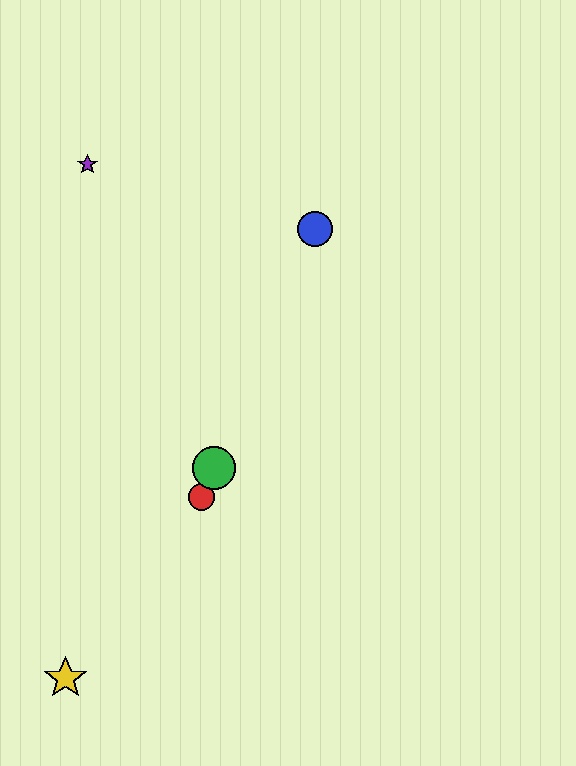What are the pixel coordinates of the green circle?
The green circle is at (214, 468).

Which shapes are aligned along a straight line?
The red circle, the blue circle, the green circle are aligned along a straight line.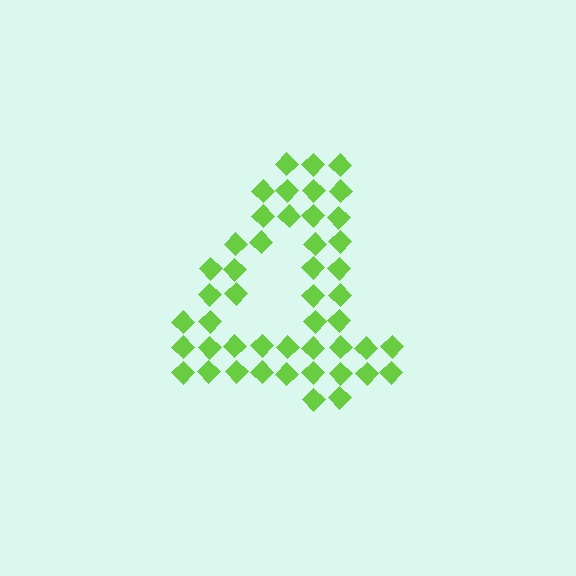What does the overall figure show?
The overall figure shows the digit 4.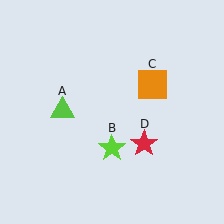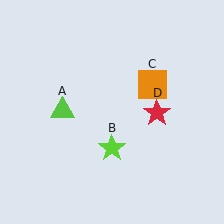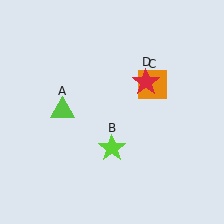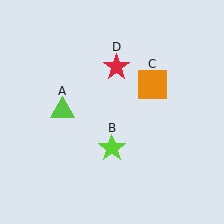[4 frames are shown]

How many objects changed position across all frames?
1 object changed position: red star (object D).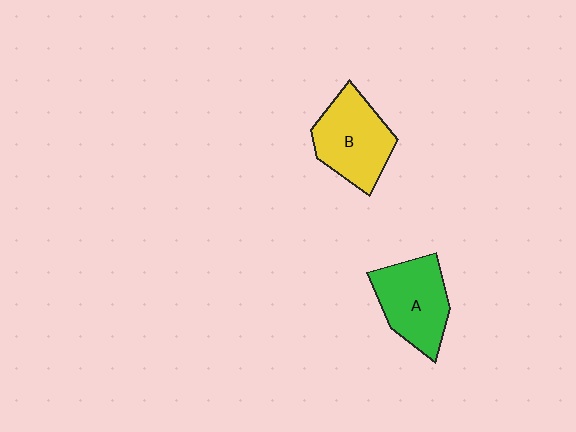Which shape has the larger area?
Shape B (yellow).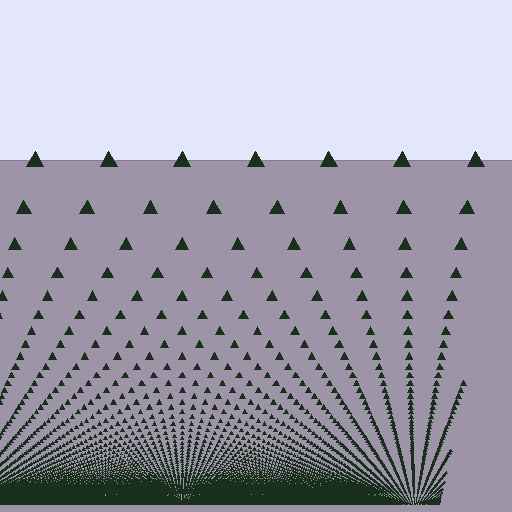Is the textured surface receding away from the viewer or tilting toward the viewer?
The surface appears to tilt toward the viewer. Texture elements get larger and sparser toward the top.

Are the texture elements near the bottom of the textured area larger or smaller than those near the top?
Smaller. The gradient is inverted — elements near the bottom are smaller and denser.